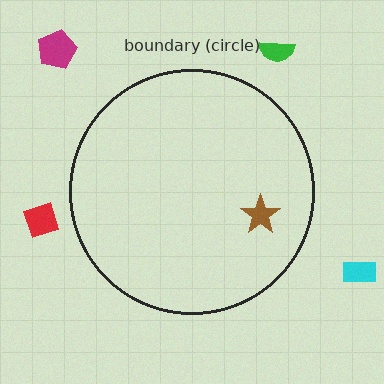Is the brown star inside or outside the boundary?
Inside.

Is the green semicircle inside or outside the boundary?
Outside.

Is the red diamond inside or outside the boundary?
Outside.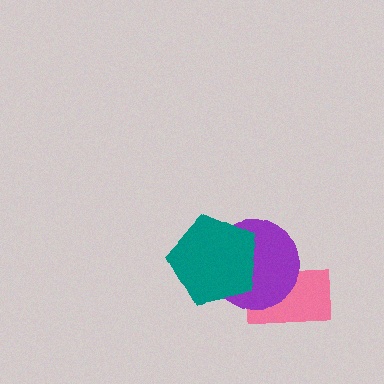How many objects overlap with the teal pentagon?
1 object overlaps with the teal pentagon.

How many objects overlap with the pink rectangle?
1 object overlaps with the pink rectangle.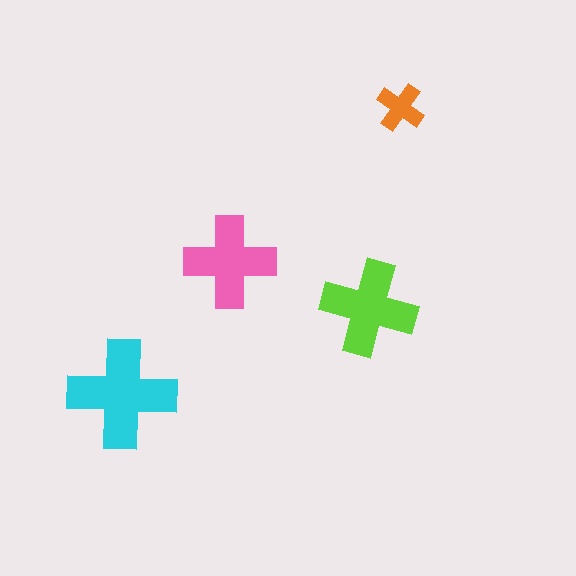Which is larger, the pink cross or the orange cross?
The pink one.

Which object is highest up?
The orange cross is topmost.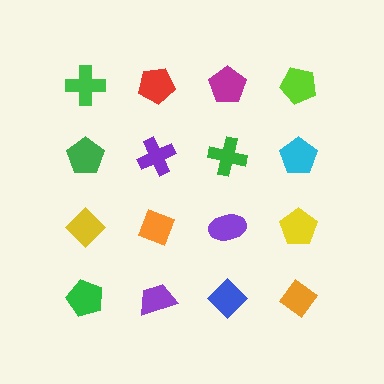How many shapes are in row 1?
4 shapes.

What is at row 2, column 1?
A green pentagon.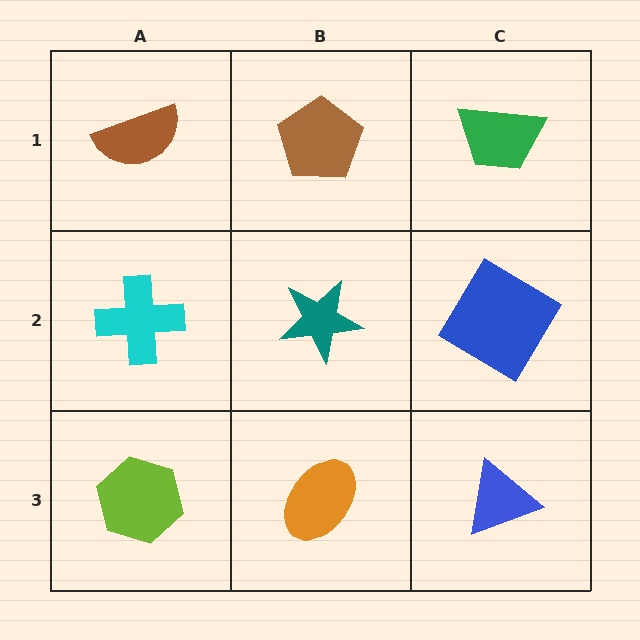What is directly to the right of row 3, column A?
An orange ellipse.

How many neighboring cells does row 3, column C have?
2.